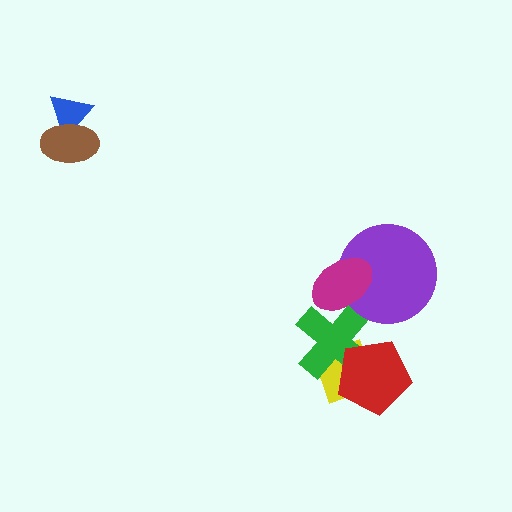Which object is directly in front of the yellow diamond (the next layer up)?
The green cross is directly in front of the yellow diamond.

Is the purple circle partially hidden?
Yes, it is partially covered by another shape.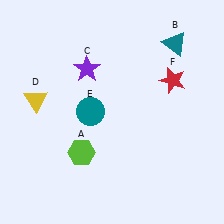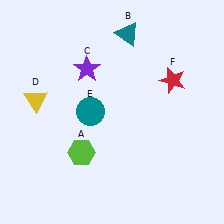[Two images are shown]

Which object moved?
The teal triangle (B) moved left.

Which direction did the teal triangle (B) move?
The teal triangle (B) moved left.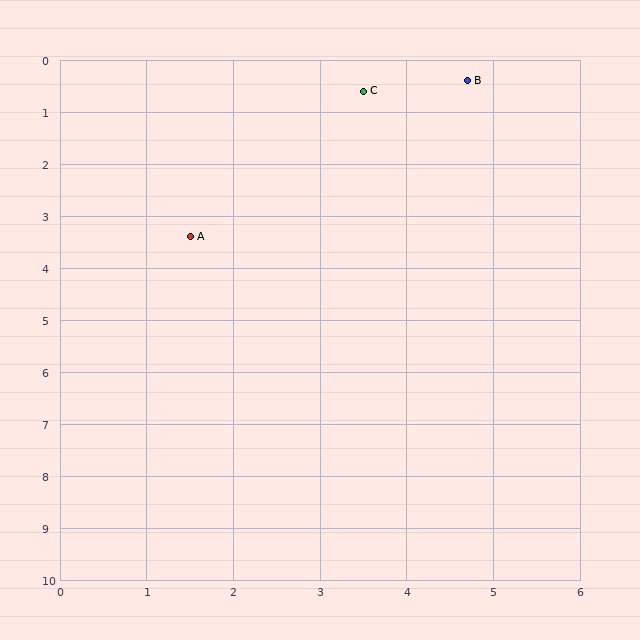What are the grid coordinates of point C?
Point C is at approximately (3.5, 0.6).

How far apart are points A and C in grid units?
Points A and C are about 3.4 grid units apart.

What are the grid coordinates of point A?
Point A is at approximately (1.5, 3.4).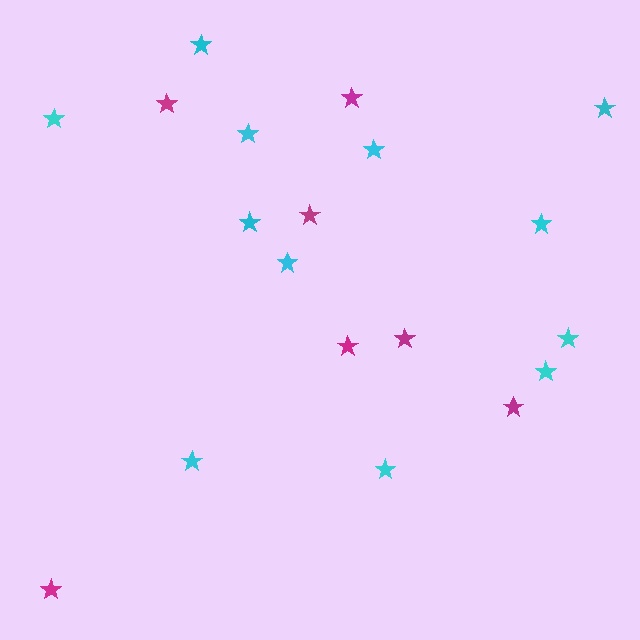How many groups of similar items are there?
There are 2 groups: one group of cyan stars (12) and one group of magenta stars (7).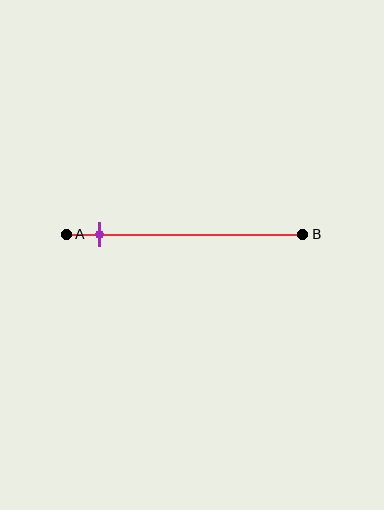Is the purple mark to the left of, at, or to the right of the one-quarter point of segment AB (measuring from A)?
The purple mark is to the left of the one-quarter point of segment AB.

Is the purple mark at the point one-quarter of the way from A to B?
No, the mark is at about 15% from A, not at the 25% one-quarter point.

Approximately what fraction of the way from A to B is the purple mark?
The purple mark is approximately 15% of the way from A to B.